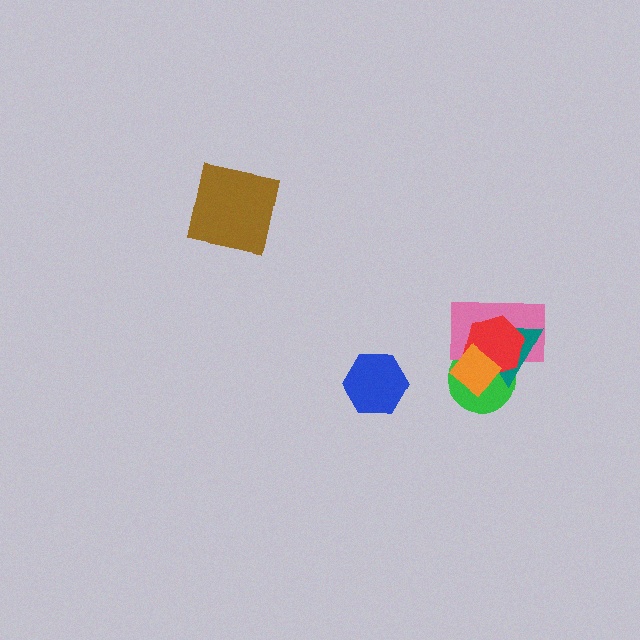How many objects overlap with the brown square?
0 objects overlap with the brown square.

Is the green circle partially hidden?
Yes, it is partially covered by another shape.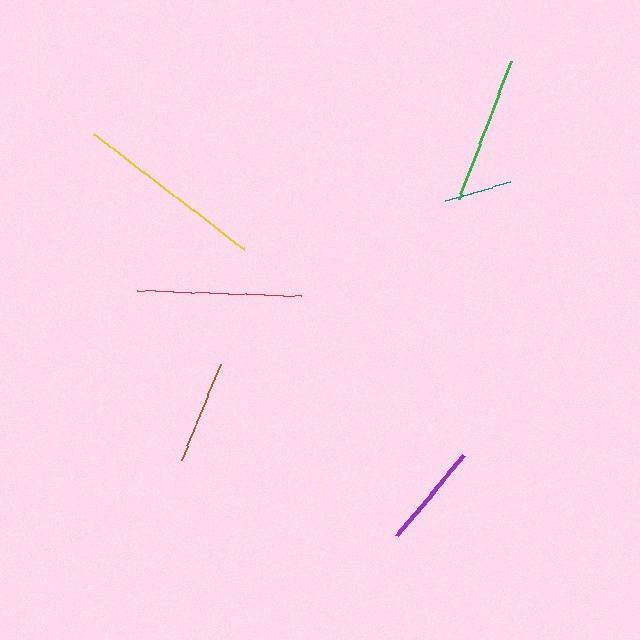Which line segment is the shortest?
The teal line is the shortest at approximately 68 pixels.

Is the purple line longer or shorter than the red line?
The red line is longer than the purple line.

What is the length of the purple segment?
The purple segment is approximately 104 pixels long.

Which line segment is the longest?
The yellow line is the longest at approximately 190 pixels.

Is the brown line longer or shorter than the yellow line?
The yellow line is longer than the brown line.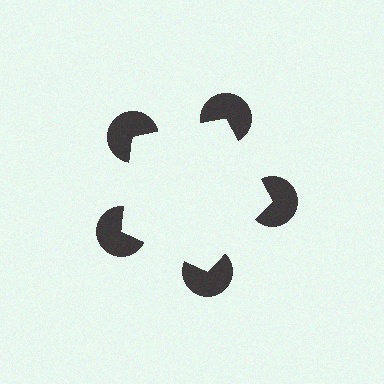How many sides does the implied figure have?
5 sides.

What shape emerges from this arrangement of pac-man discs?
An illusory pentagon — its edges are inferred from the aligned wedge cuts in the pac-man discs, not physically drawn.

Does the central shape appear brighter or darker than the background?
It typically appears slightly brighter than the background, even though no actual brightness change is drawn.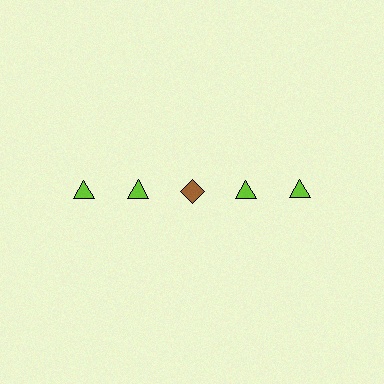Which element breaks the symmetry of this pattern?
The brown diamond in the top row, center column breaks the symmetry. All other shapes are lime triangles.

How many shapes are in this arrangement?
There are 5 shapes arranged in a grid pattern.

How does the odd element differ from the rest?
It differs in both color (brown instead of lime) and shape (diamond instead of triangle).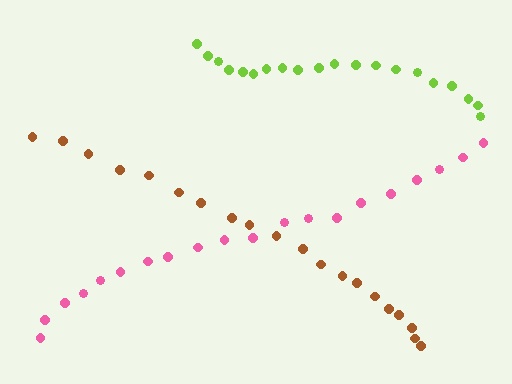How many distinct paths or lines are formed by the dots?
There are 3 distinct paths.